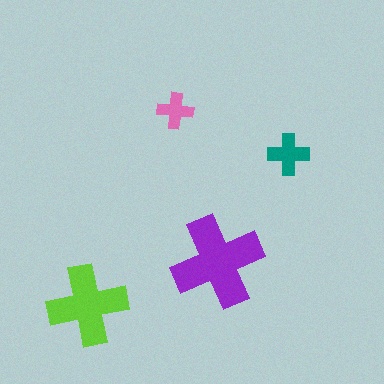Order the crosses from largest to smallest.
the purple one, the lime one, the teal one, the pink one.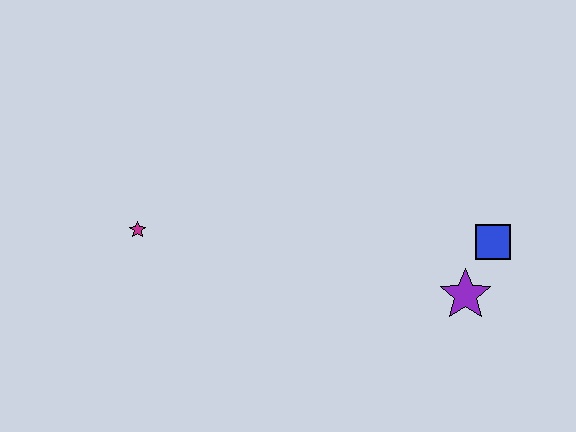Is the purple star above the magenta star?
No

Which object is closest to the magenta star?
The purple star is closest to the magenta star.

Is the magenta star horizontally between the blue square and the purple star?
No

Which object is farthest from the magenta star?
The blue square is farthest from the magenta star.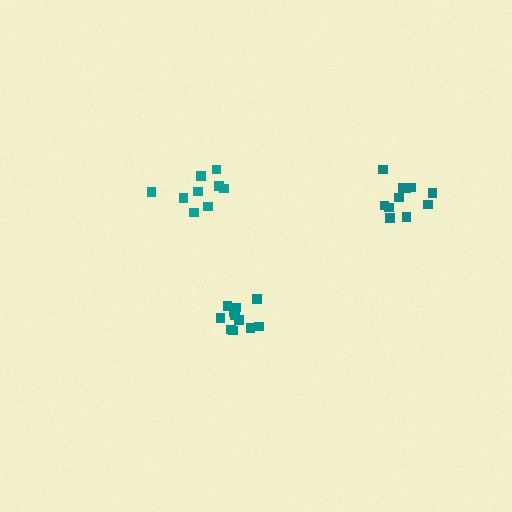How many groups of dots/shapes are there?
There are 3 groups.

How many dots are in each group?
Group 1: 9 dots, Group 2: 11 dots, Group 3: 11 dots (31 total).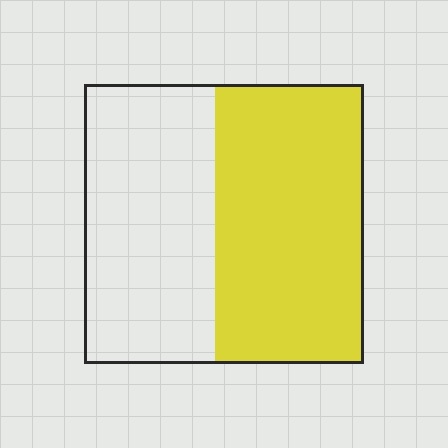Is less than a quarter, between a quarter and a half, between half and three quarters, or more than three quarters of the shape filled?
Between half and three quarters.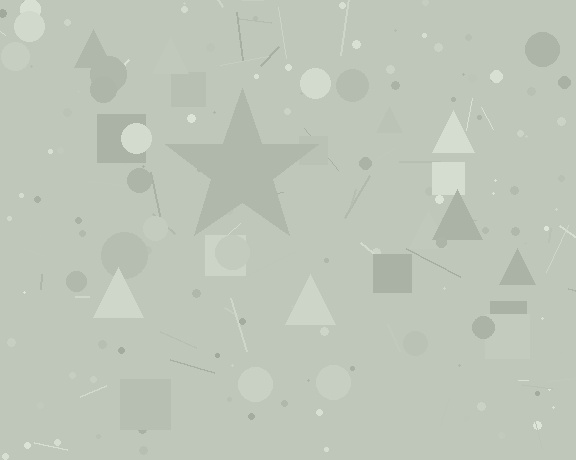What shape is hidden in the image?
A star is hidden in the image.